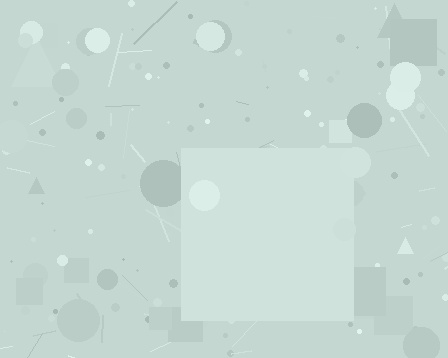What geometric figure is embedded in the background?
A square is embedded in the background.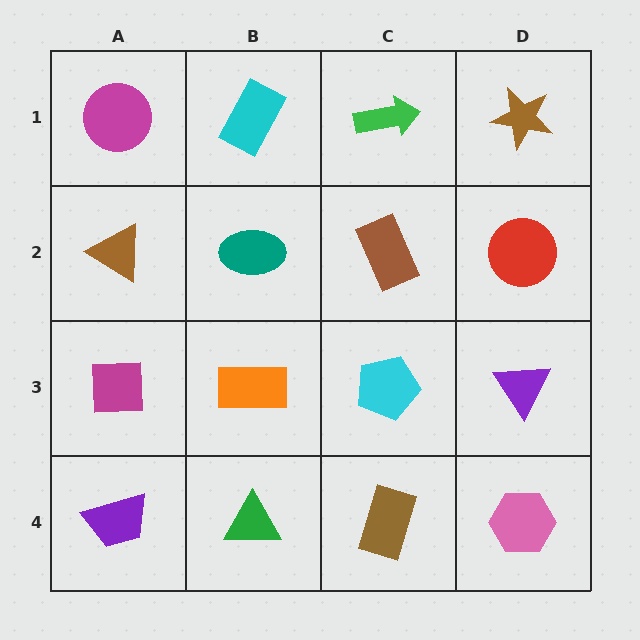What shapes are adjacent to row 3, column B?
A teal ellipse (row 2, column B), a green triangle (row 4, column B), a magenta square (row 3, column A), a cyan pentagon (row 3, column C).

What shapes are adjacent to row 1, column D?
A red circle (row 2, column D), a green arrow (row 1, column C).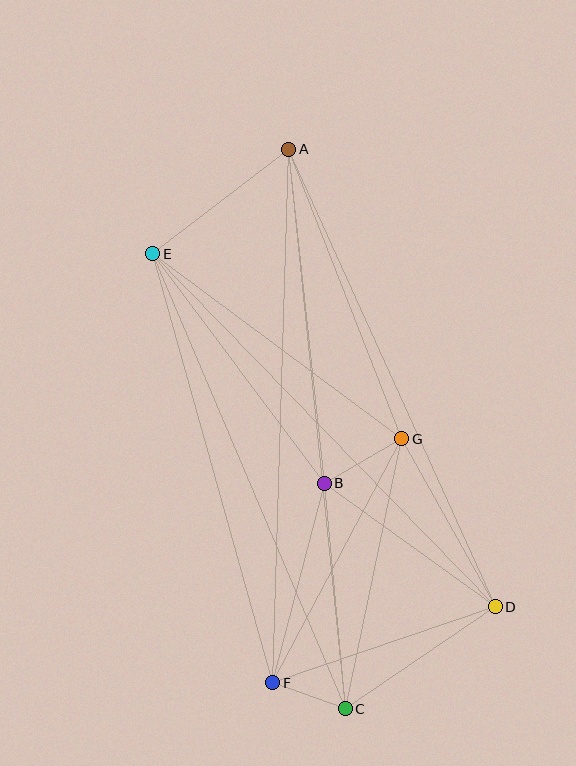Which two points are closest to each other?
Points C and F are closest to each other.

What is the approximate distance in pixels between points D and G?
The distance between D and G is approximately 192 pixels.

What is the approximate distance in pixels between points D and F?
The distance between D and F is approximately 235 pixels.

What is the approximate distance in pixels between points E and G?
The distance between E and G is approximately 310 pixels.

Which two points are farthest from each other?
Points A and C are farthest from each other.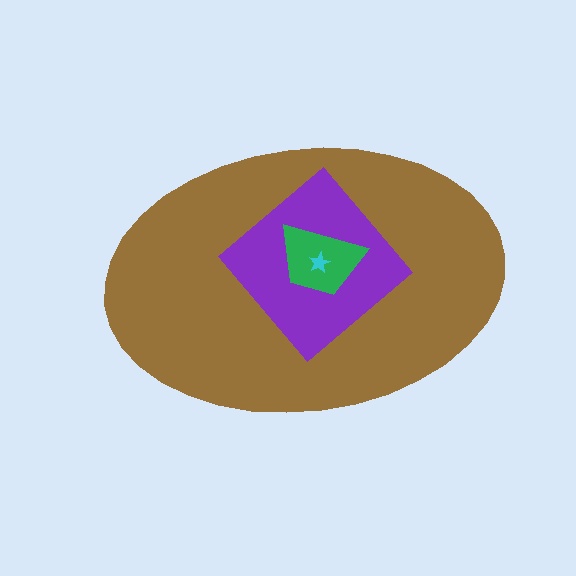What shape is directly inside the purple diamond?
The green trapezoid.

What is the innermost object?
The cyan star.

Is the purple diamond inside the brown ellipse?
Yes.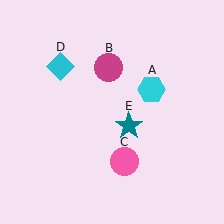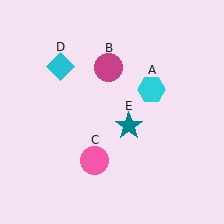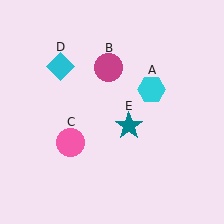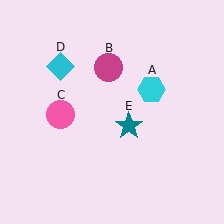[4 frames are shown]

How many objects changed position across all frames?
1 object changed position: pink circle (object C).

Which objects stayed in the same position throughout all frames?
Cyan hexagon (object A) and magenta circle (object B) and cyan diamond (object D) and teal star (object E) remained stationary.